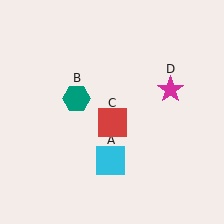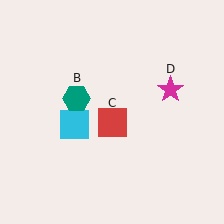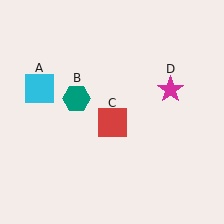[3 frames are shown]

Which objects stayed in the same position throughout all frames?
Teal hexagon (object B) and red square (object C) and magenta star (object D) remained stationary.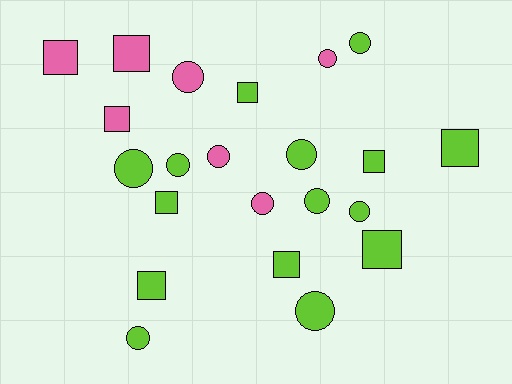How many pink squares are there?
There are 3 pink squares.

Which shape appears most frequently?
Circle, with 12 objects.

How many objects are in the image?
There are 22 objects.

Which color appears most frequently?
Lime, with 15 objects.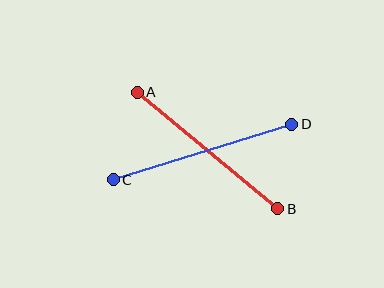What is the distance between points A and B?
The distance is approximately 183 pixels.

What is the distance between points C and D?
The distance is approximately 187 pixels.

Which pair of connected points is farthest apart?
Points C and D are farthest apart.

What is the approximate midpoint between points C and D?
The midpoint is at approximately (203, 152) pixels.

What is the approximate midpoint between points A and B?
The midpoint is at approximately (208, 151) pixels.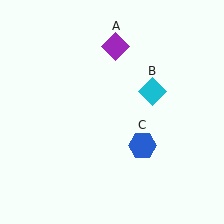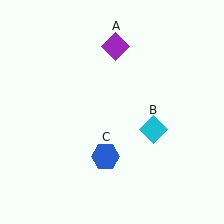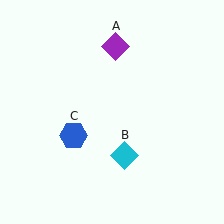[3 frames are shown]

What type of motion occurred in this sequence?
The cyan diamond (object B), blue hexagon (object C) rotated clockwise around the center of the scene.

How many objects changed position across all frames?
2 objects changed position: cyan diamond (object B), blue hexagon (object C).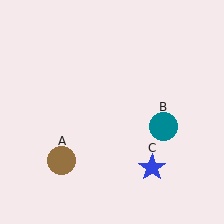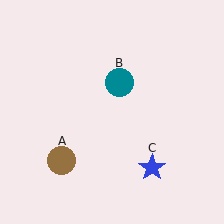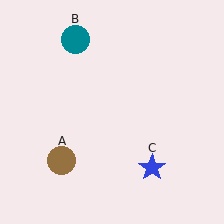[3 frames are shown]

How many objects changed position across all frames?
1 object changed position: teal circle (object B).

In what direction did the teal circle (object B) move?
The teal circle (object B) moved up and to the left.